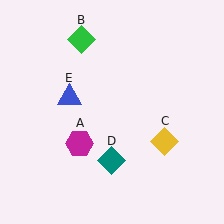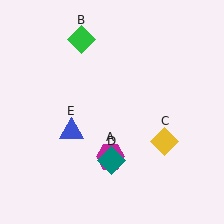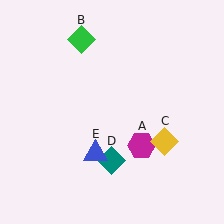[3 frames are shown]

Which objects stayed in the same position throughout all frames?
Green diamond (object B) and yellow diamond (object C) and teal diamond (object D) remained stationary.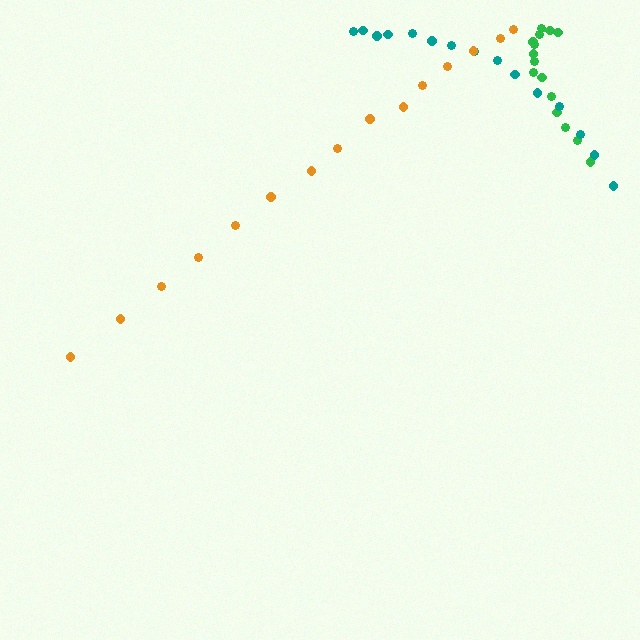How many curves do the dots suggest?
There are 3 distinct paths.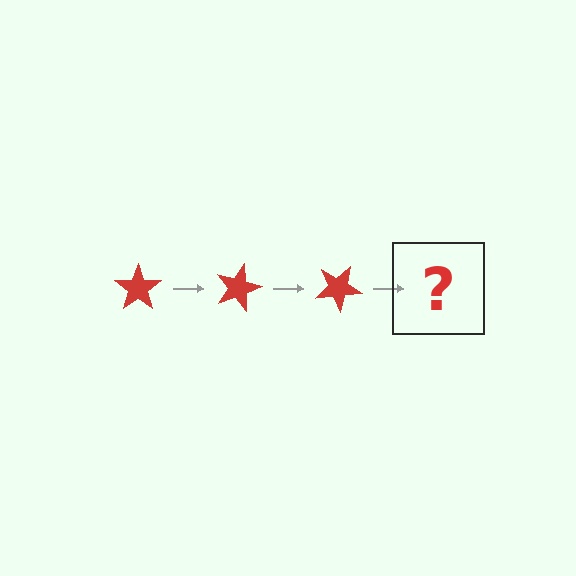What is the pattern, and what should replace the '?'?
The pattern is that the star rotates 15 degrees each step. The '?' should be a red star rotated 45 degrees.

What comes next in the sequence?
The next element should be a red star rotated 45 degrees.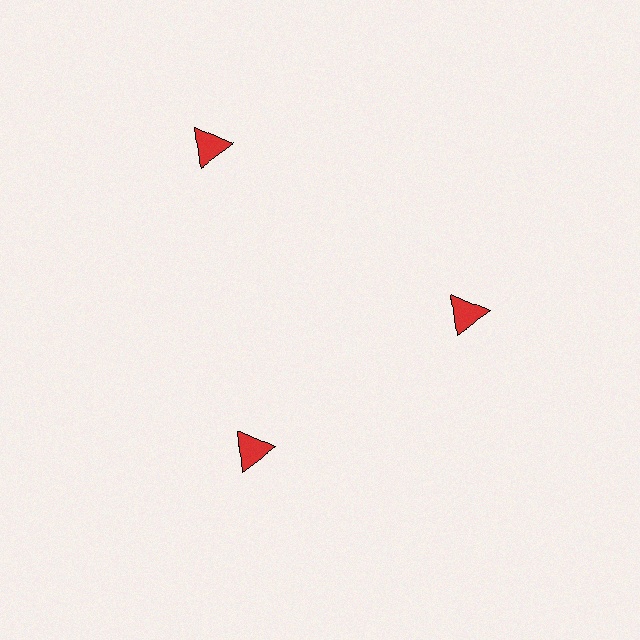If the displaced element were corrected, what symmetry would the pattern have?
It would have 3-fold rotational symmetry — the pattern would map onto itself every 120 degrees.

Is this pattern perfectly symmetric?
No. The 3 red triangles are arranged in a ring, but one element near the 11 o'clock position is pushed outward from the center, breaking the 3-fold rotational symmetry.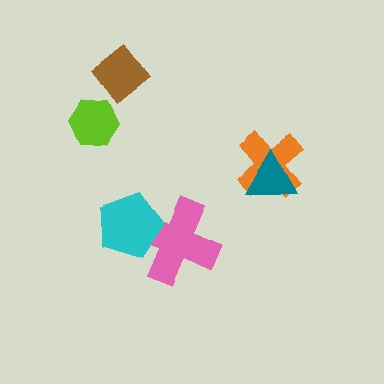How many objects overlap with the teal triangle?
1 object overlaps with the teal triangle.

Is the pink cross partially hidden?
Yes, it is partially covered by another shape.